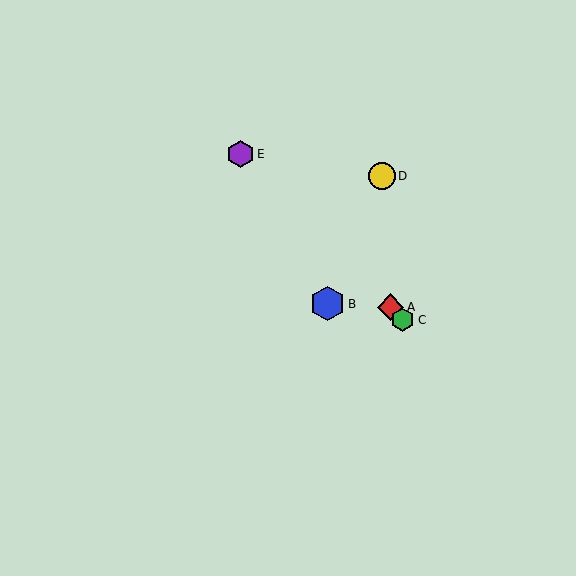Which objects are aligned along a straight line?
Objects A, C, E are aligned along a straight line.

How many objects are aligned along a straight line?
3 objects (A, C, E) are aligned along a straight line.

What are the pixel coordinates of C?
Object C is at (403, 320).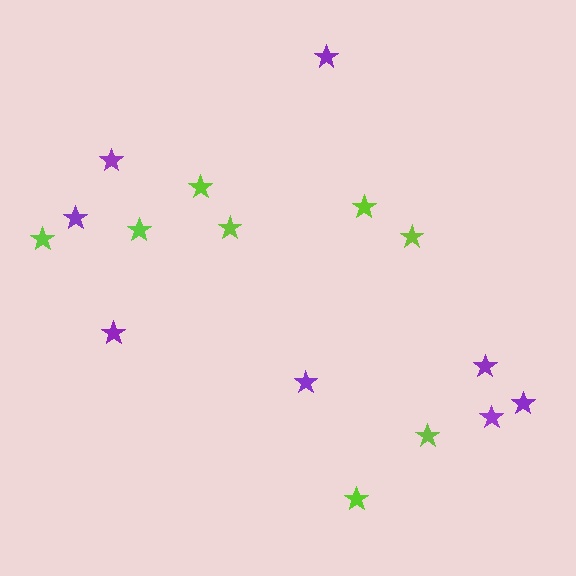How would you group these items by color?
There are 2 groups: one group of lime stars (8) and one group of purple stars (8).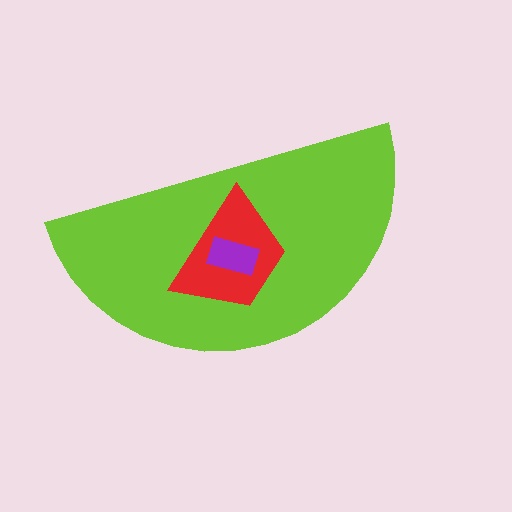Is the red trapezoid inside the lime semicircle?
Yes.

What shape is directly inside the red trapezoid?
The purple rectangle.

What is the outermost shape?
The lime semicircle.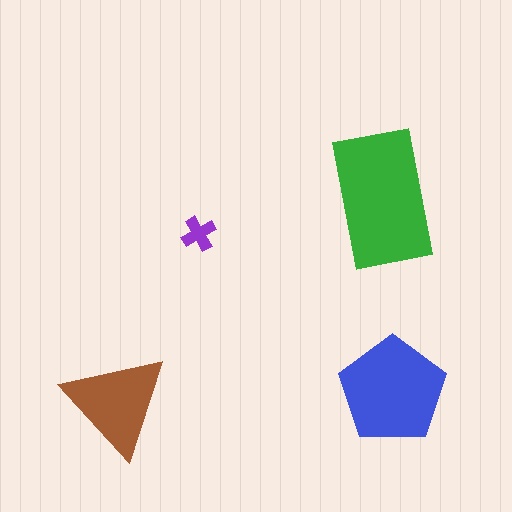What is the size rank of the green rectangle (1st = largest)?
1st.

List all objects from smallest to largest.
The purple cross, the brown triangle, the blue pentagon, the green rectangle.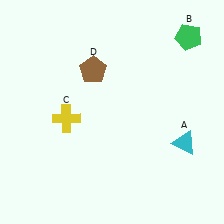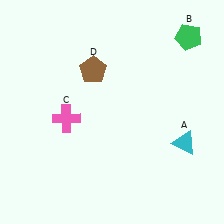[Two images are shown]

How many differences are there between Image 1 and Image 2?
There is 1 difference between the two images.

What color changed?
The cross (C) changed from yellow in Image 1 to pink in Image 2.